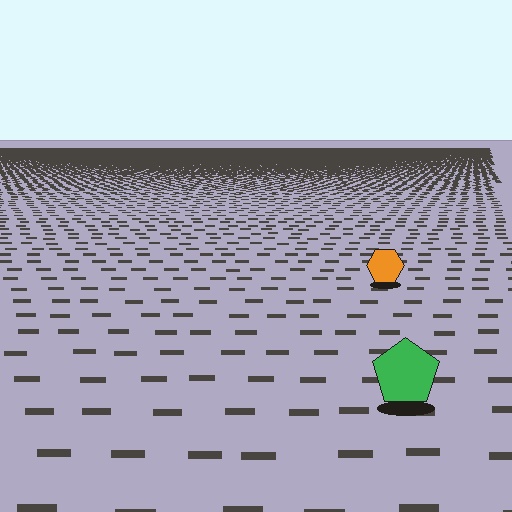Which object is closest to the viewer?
The green pentagon is closest. The texture marks near it are larger and more spread out.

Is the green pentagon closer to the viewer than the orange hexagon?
Yes. The green pentagon is closer — you can tell from the texture gradient: the ground texture is coarser near it.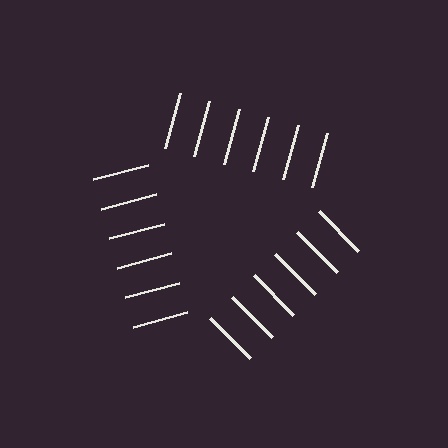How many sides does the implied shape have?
3 sides — the line-ends trace a triangle.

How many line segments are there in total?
18 — 6 along each of the 3 edges.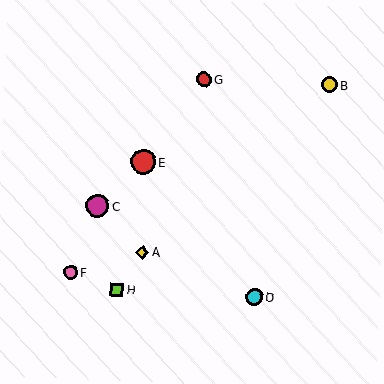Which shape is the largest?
The red circle (labeled E) is the largest.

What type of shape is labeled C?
Shape C is a magenta circle.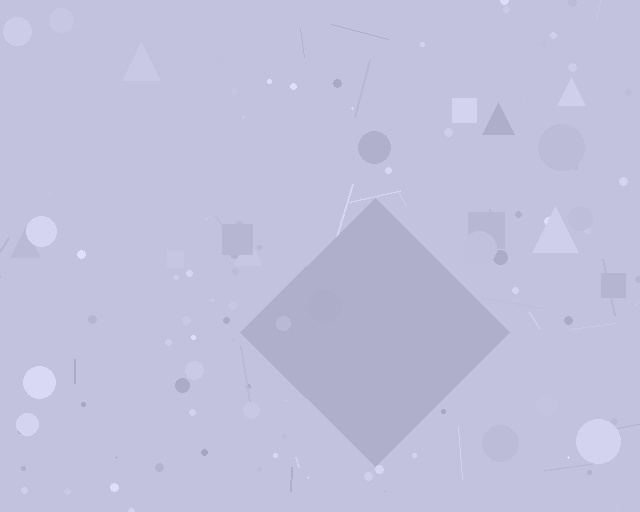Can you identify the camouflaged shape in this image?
The camouflaged shape is a diamond.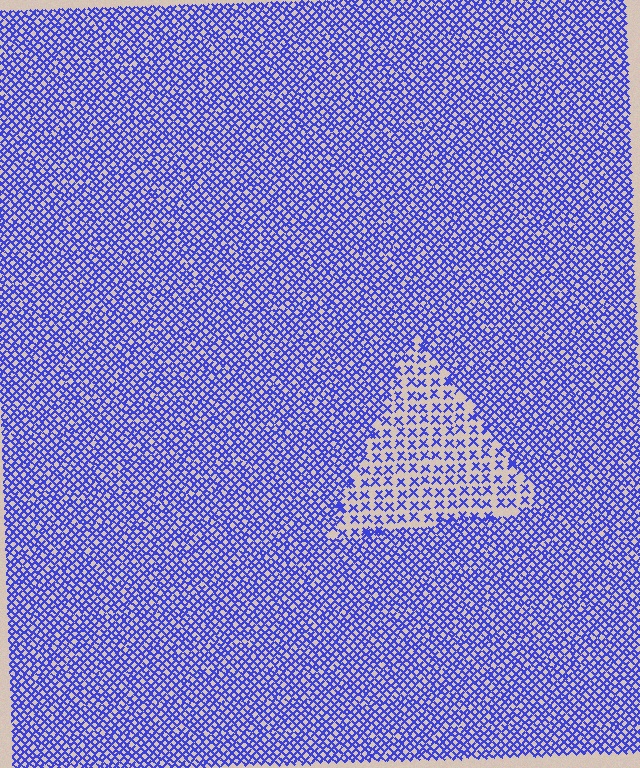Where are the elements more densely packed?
The elements are more densely packed outside the triangle boundary.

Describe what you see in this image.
The image contains small blue elements arranged at two different densities. A triangle-shaped region is visible where the elements are less densely packed than the surrounding area.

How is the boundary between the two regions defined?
The boundary is defined by a change in element density (approximately 2.2x ratio). All elements are the same color, size, and shape.